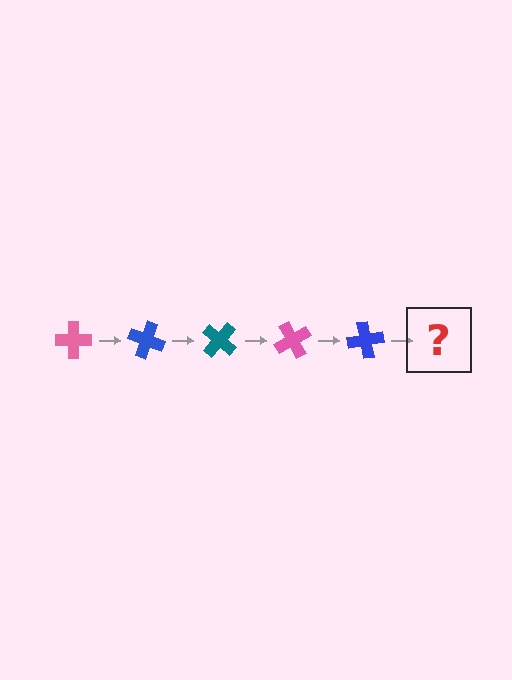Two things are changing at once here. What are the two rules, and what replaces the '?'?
The two rules are that it rotates 20 degrees each step and the color cycles through pink, blue, and teal. The '?' should be a teal cross, rotated 100 degrees from the start.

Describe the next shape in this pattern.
It should be a teal cross, rotated 100 degrees from the start.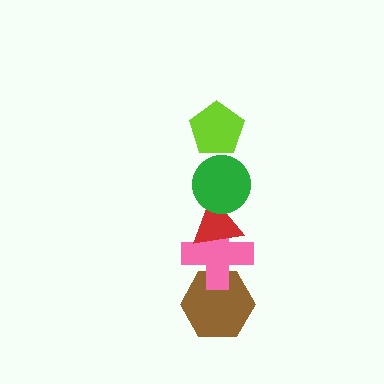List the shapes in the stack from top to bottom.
From top to bottom: the lime pentagon, the green circle, the red triangle, the pink cross, the brown hexagon.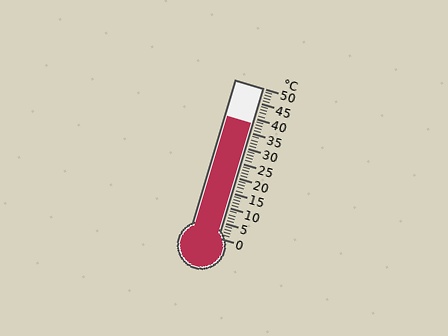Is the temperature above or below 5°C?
The temperature is above 5°C.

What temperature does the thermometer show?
The thermometer shows approximately 38°C.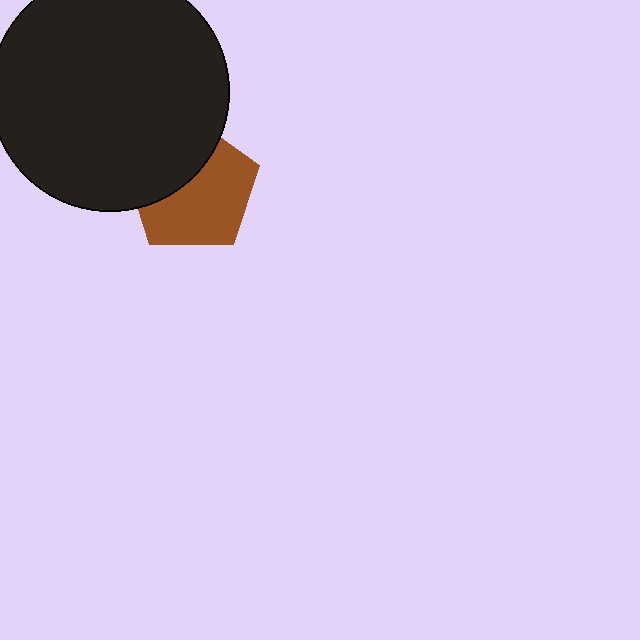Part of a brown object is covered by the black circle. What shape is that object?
It is a pentagon.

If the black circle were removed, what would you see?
You would see the complete brown pentagon.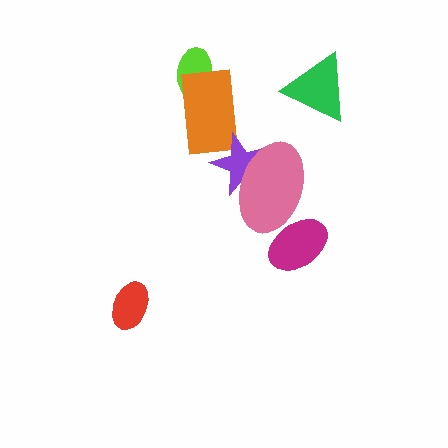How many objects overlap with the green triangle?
0 objects overlap with the green triangle.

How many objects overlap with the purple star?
2 objects overlap with the purple star.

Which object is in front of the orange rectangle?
The purple star is in front of the orange rectangle.